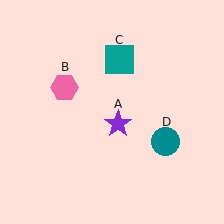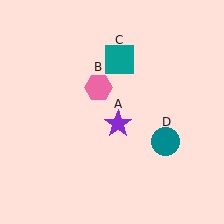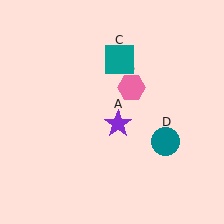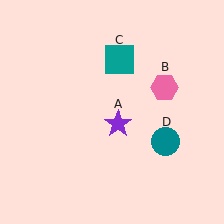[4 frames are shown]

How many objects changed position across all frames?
1 object changed position: pink hexagon (object B).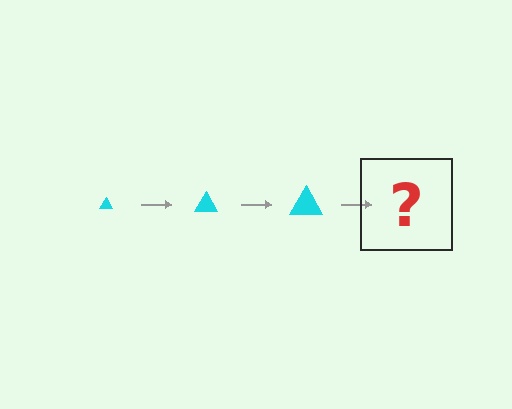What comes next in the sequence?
The next element should be a cyan triangle, larger than the previous one.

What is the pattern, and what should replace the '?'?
The pattern is that the triangle gets progressively larger each step. The '?' should be a cyan triangle, larger than the previous one.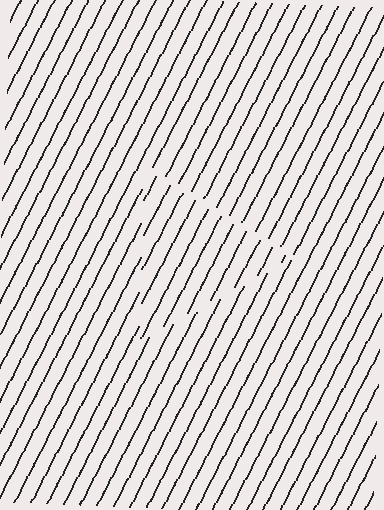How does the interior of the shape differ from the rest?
The interior of the shape contains the same grating, shifted by half a period — the contour is defined by the phase discontinuity where line-ends from the inner and outer gratings abut.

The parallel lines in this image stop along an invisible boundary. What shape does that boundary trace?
An illusory triangle. The interior of the shape contains the same grating, shifted by half a period — the contour is defined by the phase discontinuity where line-ends from the inner and outer gratings abut.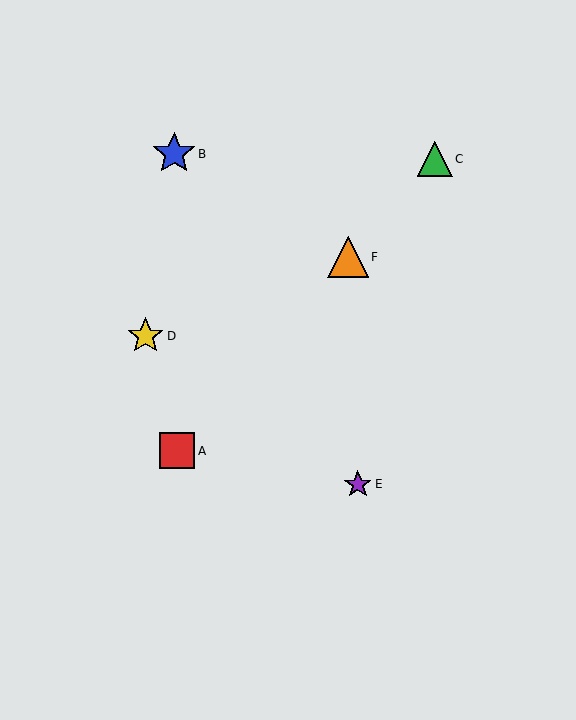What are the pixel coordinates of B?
Object B is at (174, 154).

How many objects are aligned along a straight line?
3 objects (A, C, F) are aligned along a straight line.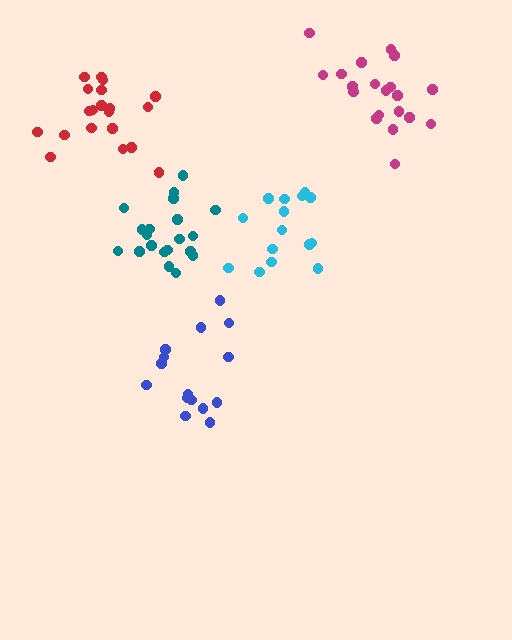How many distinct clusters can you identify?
There are 5 distinct clusters.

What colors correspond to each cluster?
The clusters are colored: magenta, blue, teal, cyan, red.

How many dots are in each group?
Group 1: 20 dots, Group 2: 15 dots, Group 3: 20 dots, Group 4: 15 dots, Group 5: 21 dots (91 total).